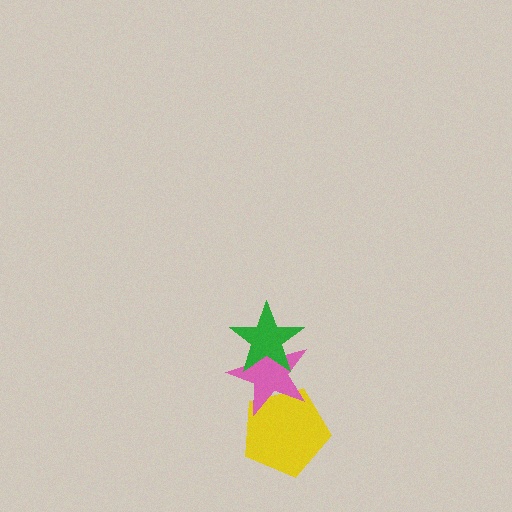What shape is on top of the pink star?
The green star is on top of the pink star.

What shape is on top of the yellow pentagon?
The pink star is on top of the yellow pentagon.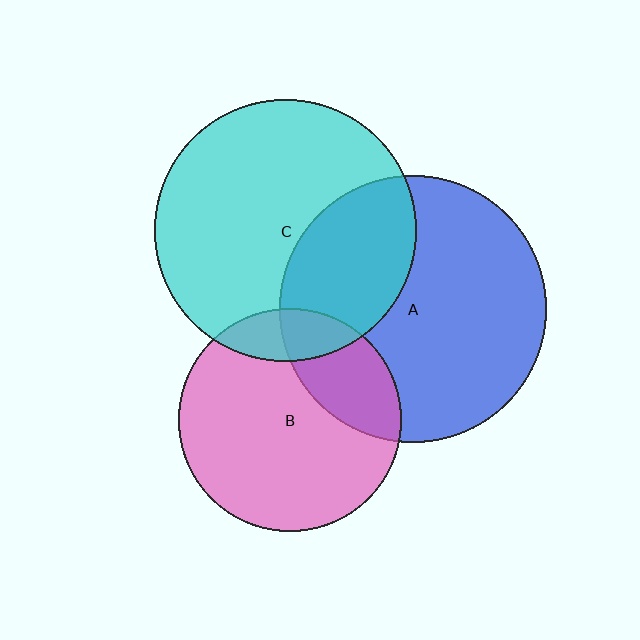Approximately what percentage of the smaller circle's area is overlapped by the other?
Approximately 35%.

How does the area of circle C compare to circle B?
Approximately 1.4 times.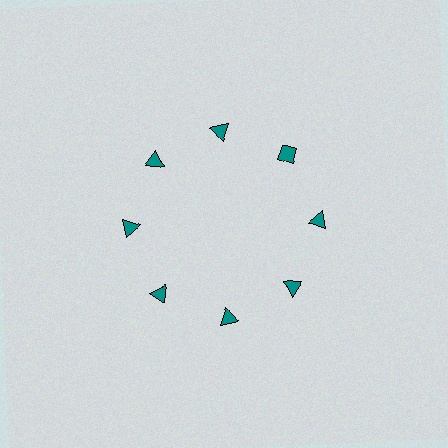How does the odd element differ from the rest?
It has a different shape: diamond instead of triangle.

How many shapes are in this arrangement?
There are 8 shapes arranged in a ring pattern.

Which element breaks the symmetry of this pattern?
The teal diamond at roughly the 2 o'clock position breaks the symmetry. All other shapes are teal triangles.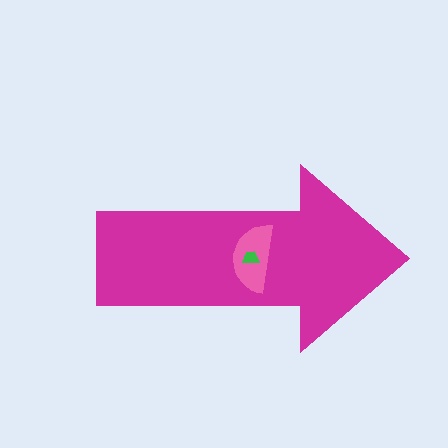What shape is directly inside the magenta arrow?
The pink semicircle.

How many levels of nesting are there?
3.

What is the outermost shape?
The magenta arrow.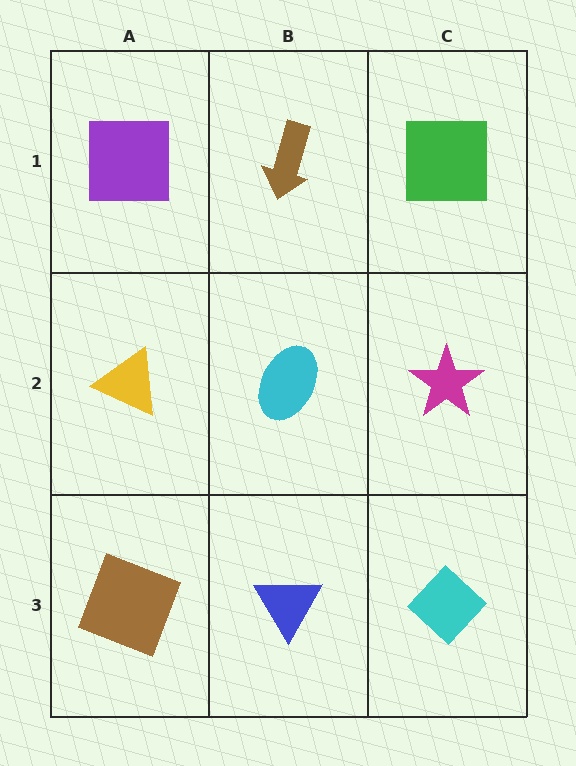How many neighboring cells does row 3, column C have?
2.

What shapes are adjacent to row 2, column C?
A green square (row 1, column C), a cyan diamond (row 3, column C), a cyan ellipse (row 2, column B).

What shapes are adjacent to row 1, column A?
A yellow triangle (row 2, column A), a brown arrow (row 1, column B).